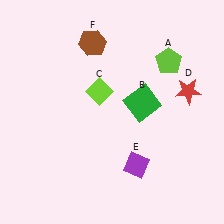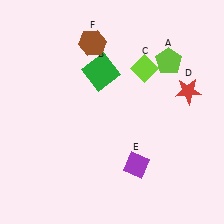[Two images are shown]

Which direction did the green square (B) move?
The green square (B) moved left.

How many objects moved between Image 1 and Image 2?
2 objects moved between the two images.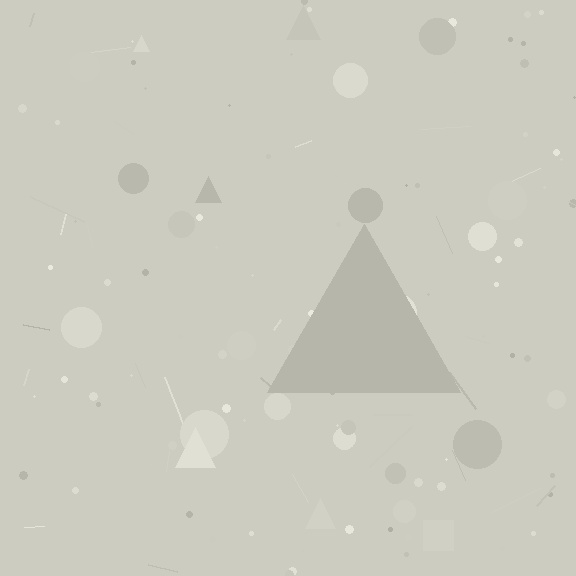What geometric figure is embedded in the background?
A triangle is embedded in the background.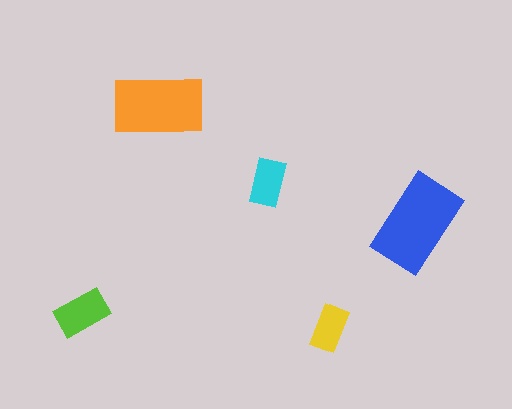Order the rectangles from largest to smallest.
the blue one, the orange one, the lime one, the cyan one, the yellow one.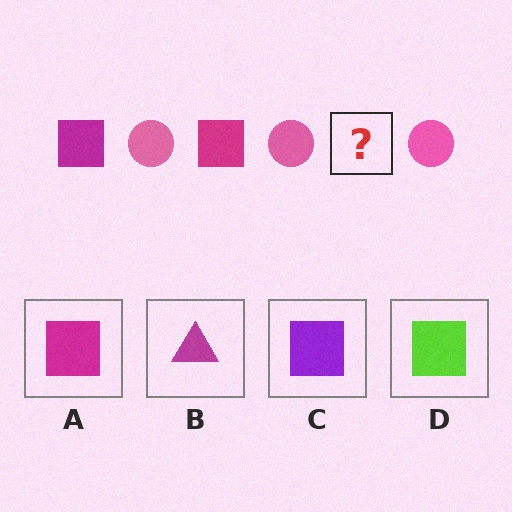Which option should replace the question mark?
Option A.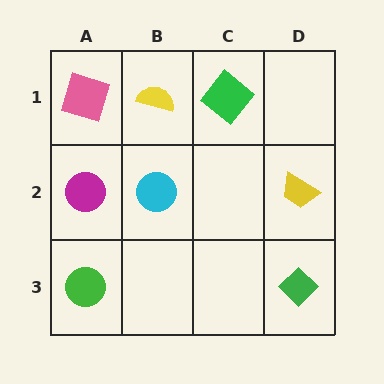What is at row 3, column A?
A green circle.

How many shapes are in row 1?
3 shapes.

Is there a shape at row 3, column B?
No, that cell is empty.